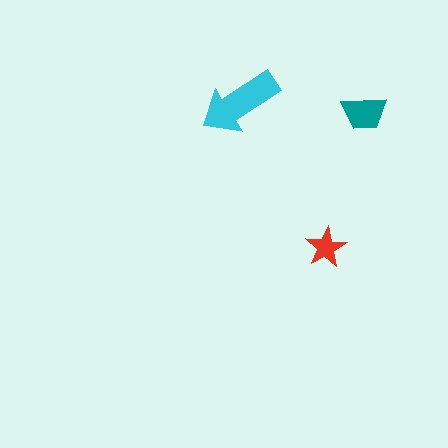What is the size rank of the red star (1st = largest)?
3rd.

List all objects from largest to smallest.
The cyan arrow, the teal trapezoid, the red star.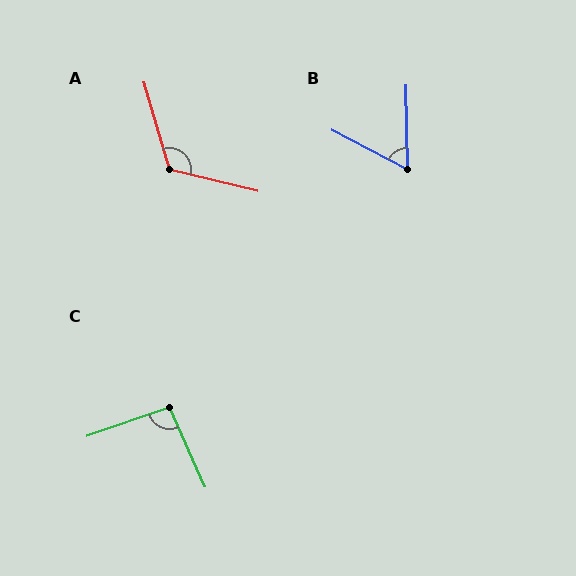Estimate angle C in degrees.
Approximately 95 degrees.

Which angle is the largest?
A, at approximately 120 degrees.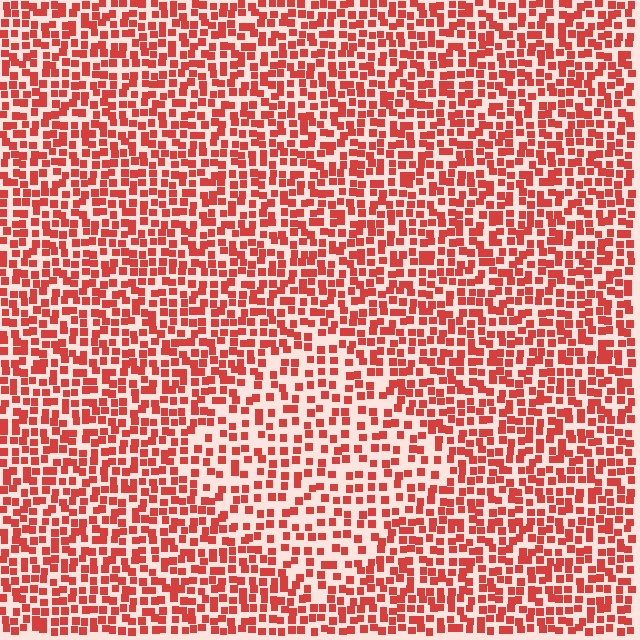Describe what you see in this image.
The image contains small red elements arranged at two different densities. A diamond-shaped region is visible where the elements are less densely packed than the surrounding area.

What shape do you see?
I see a diamond.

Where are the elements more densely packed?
The elements are more densely packed outside the diamond boundary.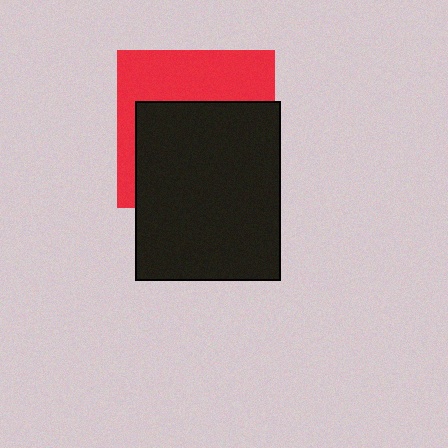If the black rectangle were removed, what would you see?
You would see the complete red square.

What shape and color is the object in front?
The object in front is a black rectangle.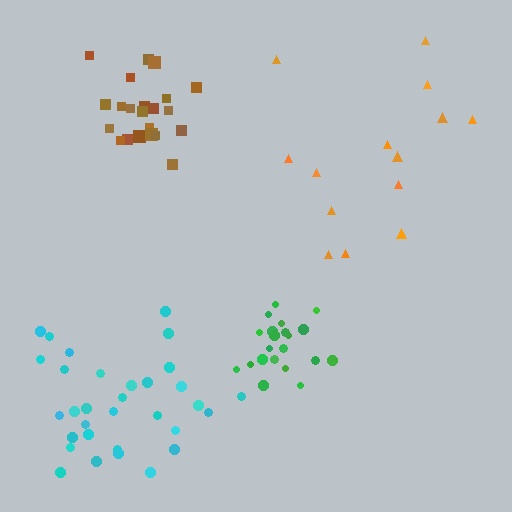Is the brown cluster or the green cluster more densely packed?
Green.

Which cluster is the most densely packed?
Green.